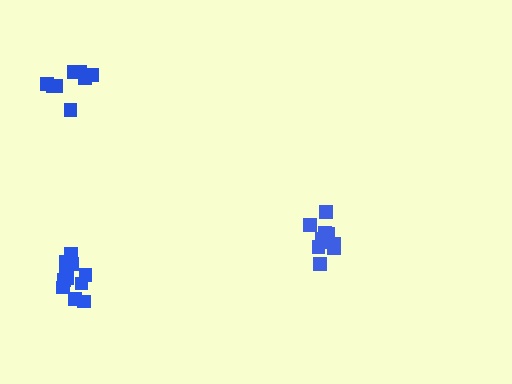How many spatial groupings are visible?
There are 3 spatial groupings.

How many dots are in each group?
Group 1: 11 dots, Group 2: 9 dots, Group 3: 10 dots (30 total).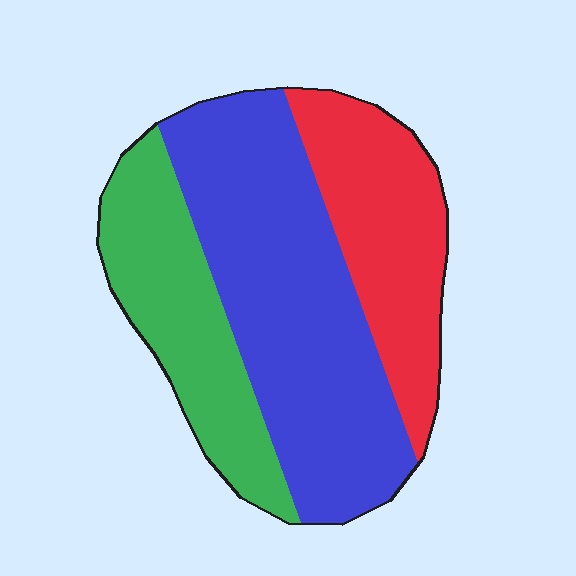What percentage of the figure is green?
Green takes up about one quarter (1/4) of the figure.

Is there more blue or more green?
Blue.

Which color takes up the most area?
Blue, at roughly 50%.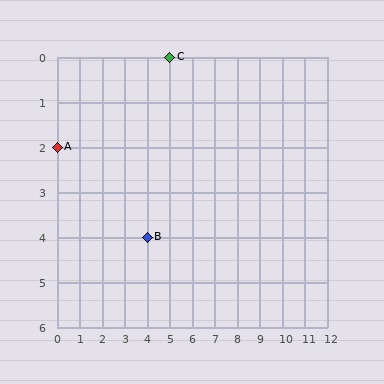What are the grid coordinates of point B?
Point B is at grid coordinates (4, 4).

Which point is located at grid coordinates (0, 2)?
Point A is at (0, 2).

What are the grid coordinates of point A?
Point A is at grid coordinates (0, 2).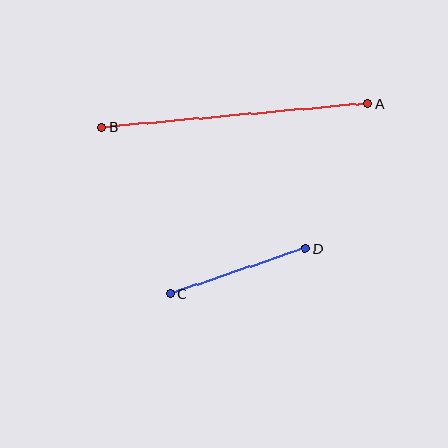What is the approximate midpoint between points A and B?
The midpoint is at approximately (235, 115) pixels.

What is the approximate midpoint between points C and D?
The midpoint is at approximately (238, 271) pixels.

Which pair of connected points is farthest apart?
Points A and B are farthest apart.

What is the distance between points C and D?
The distance is approximately 143 pixels.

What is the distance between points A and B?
The distance is approximately 267 pixels.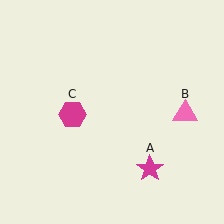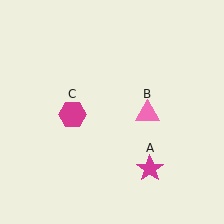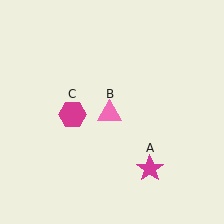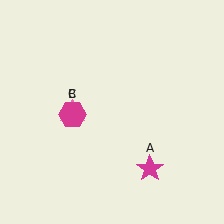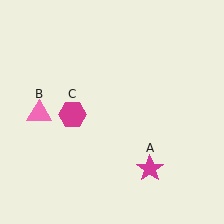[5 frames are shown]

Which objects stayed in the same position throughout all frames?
Magenta star (object A) and magenta hexagon (object C) remained stationary.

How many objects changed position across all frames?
1 object changed position: pink triangle (object B).